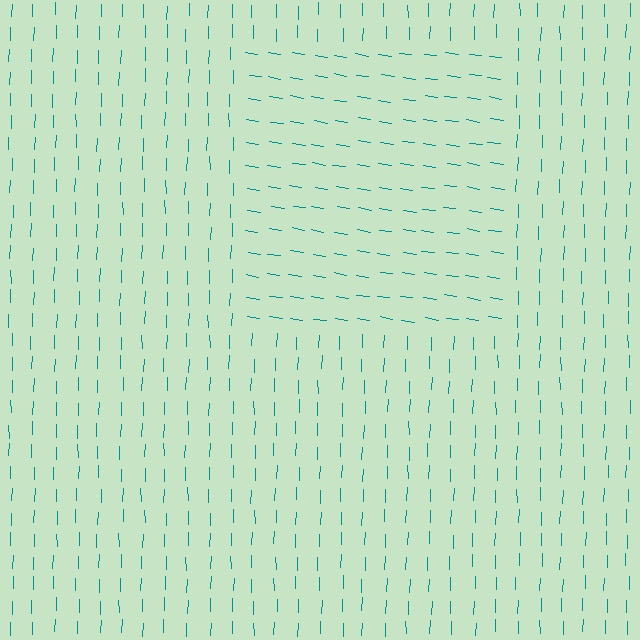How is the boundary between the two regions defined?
The boundary is defined purely by a change in line orientation (approximately 83 degrees difference). All lines are the same color and thickness.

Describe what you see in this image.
The image is filled with small teal line segments. A rectangle region in the image has lines oriented differently from the surrounding lines, creating a visible texture boundary.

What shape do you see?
I see a rectangle.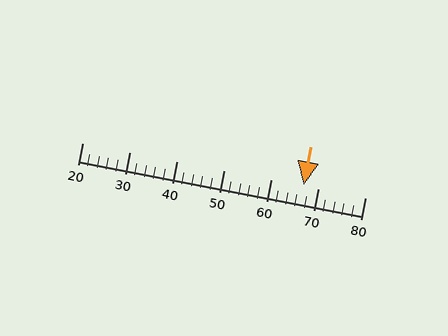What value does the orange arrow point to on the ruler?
The orange arrow points to approximately 67.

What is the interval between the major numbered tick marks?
The major tick marks are spaced 10 units apart.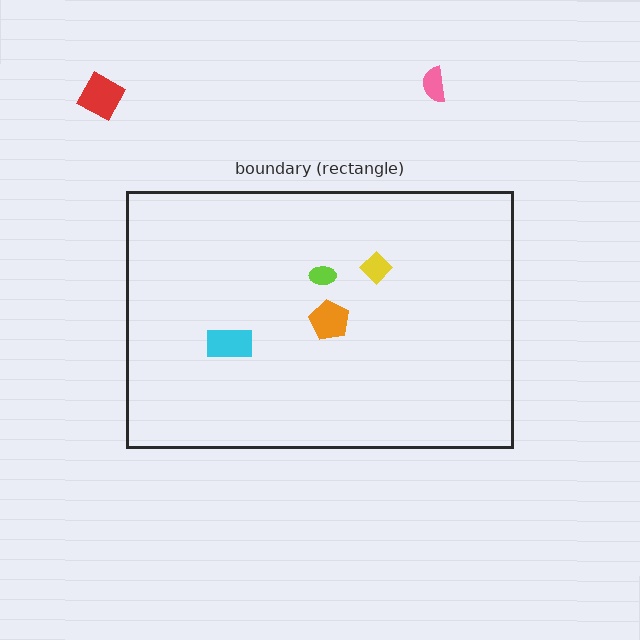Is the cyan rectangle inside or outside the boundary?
Inside.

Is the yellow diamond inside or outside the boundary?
Inside.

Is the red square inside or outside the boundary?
Outside.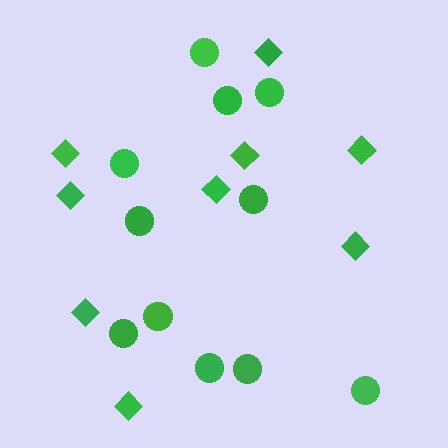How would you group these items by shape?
There are 2 groups: one group of diamonds (9) and one group of circles (11).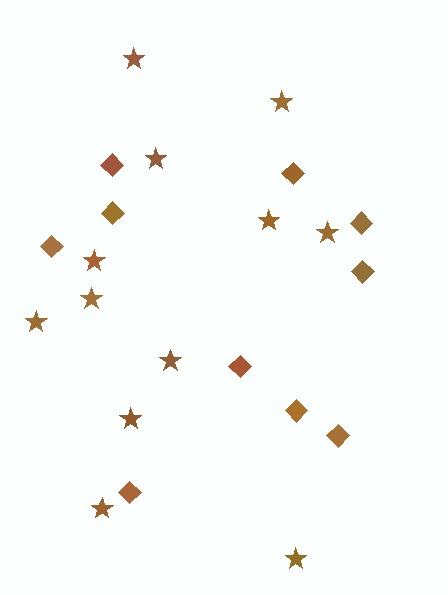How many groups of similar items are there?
There are 2 groups: one group of stars (12) and one group of diamonds (10).